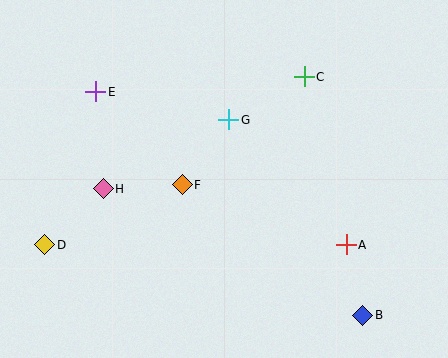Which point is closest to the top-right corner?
Point C is closest to the top-right corner.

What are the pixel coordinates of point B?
Point B is at (363, 315).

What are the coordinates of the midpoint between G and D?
The midpoint between G and D is at (137, 182).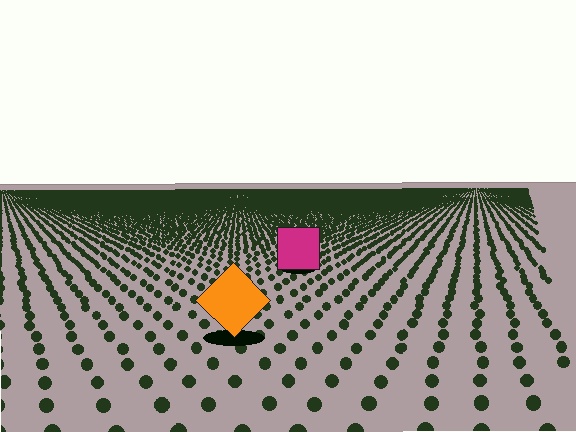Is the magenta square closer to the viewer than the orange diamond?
No. The orange diamond is closer — you can tell from the texture gradient: the ground texture is coarser near it.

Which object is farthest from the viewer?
The magenta square is farthest from the viewer. It appears smaller and the ground texture around it is denser.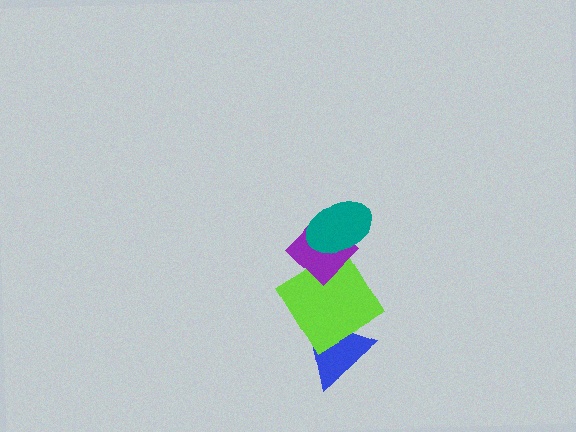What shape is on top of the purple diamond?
The teal ellipse is on top of the purple diamond.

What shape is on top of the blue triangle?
The lime diamond is on top of the blue triangle.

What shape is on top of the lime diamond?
The purple diamond is on top of the lime diamond.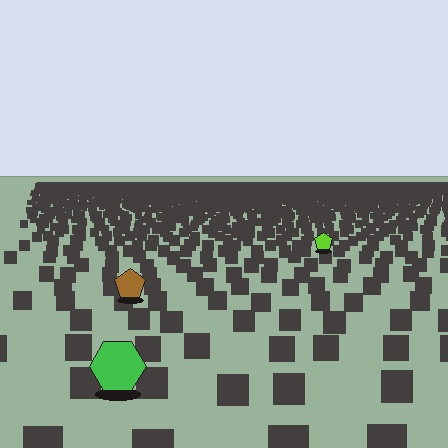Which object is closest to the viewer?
The green hexagon is closest. The texture marks near it are larger and more spread out.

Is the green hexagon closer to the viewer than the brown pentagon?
Yes. The green hexagon is closer — you can tell from the texture gradient: the ground texture is coarser near it.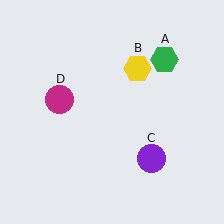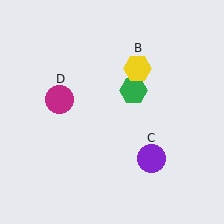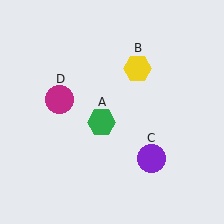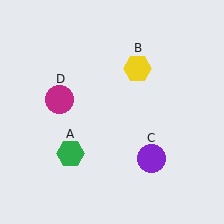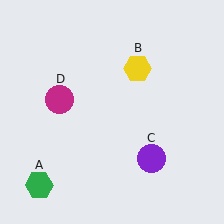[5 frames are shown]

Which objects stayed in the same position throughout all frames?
Yellow hexagon (object B) and purple circle (object C) and magenta circle (object D) remained stationary.